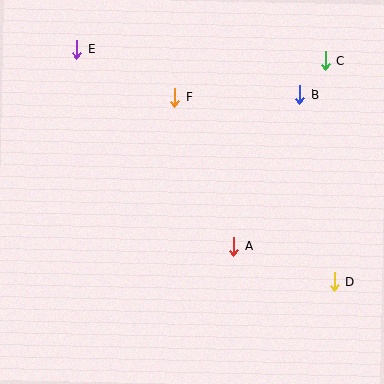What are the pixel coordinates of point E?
Point E is at (77, 49).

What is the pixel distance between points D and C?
The distance between D and C is 221 pixels.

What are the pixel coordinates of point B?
Point B is at (300, 94).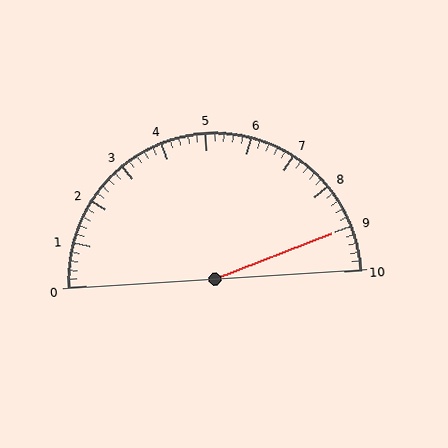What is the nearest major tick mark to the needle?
The nearest major tick mark is 9.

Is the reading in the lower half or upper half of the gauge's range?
The reading is in the upper half of the range (0 to 10).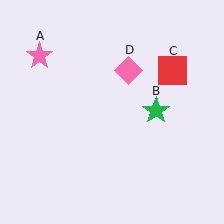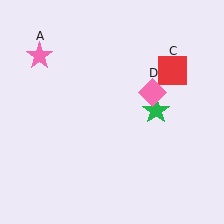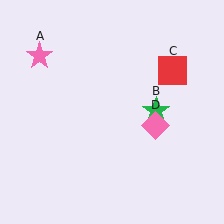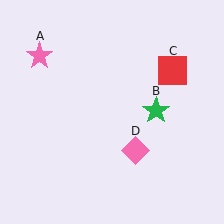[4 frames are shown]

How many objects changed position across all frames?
1 object changed position: pink diamond (object D).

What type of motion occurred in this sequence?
The pink diamond (object D) rotated clockwise around the center of the scene.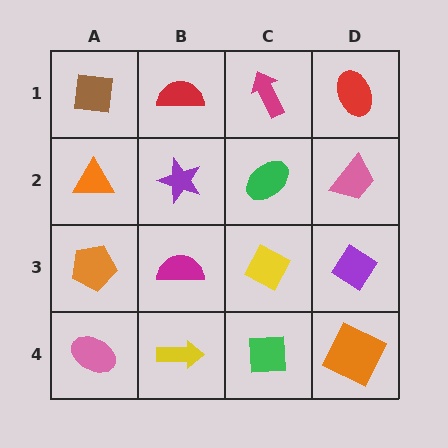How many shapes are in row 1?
4 shapes.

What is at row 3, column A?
An orange pentagon.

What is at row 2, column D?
A pink trapezoid.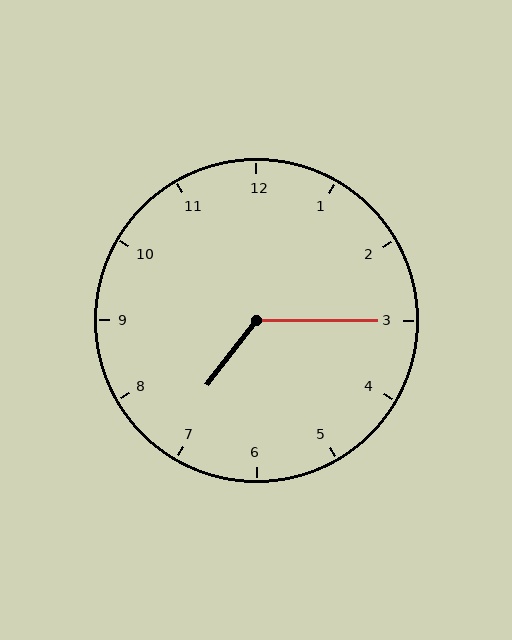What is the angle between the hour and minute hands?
Approximately 128 degrees.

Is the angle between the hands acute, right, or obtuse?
It is obtuse.